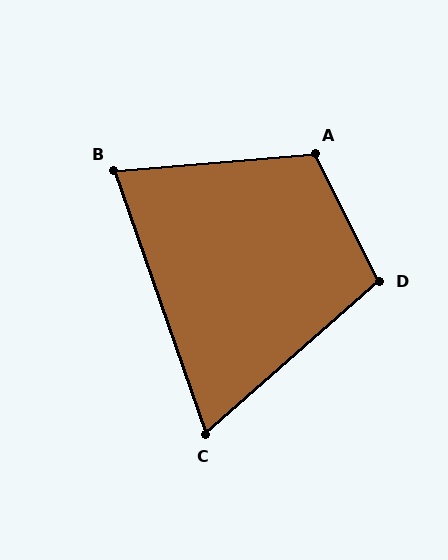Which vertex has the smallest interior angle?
C, at approximately 68 degrees.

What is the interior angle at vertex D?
Approximately 104 degrees (obtuse).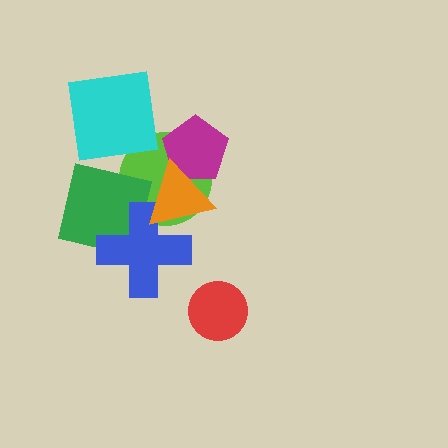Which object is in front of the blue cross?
The orange triangle is in front of the blue cross.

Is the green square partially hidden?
Yes, it is partially covered by another shape.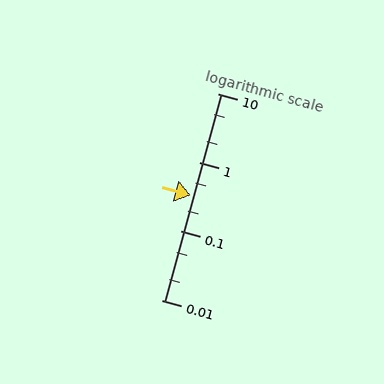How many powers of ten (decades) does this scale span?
The scale spans 3 decades, from 0.01 to 10.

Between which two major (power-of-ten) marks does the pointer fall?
The pointer is between 0.1 and 1.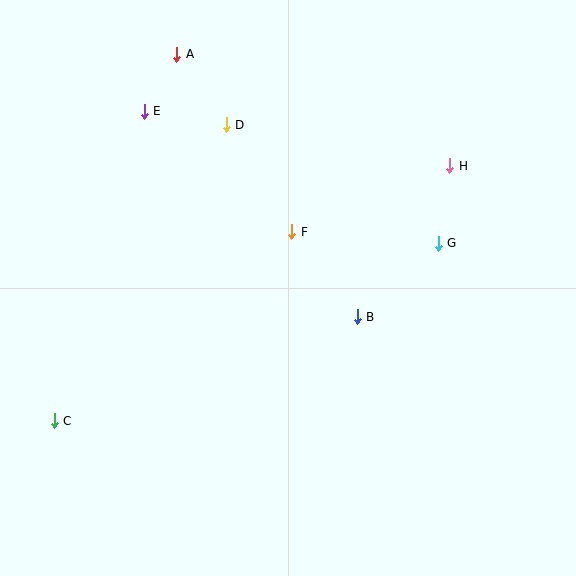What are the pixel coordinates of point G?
Point G is at (438, 243).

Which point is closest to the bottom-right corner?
Point B is closest to the bottom-right corner.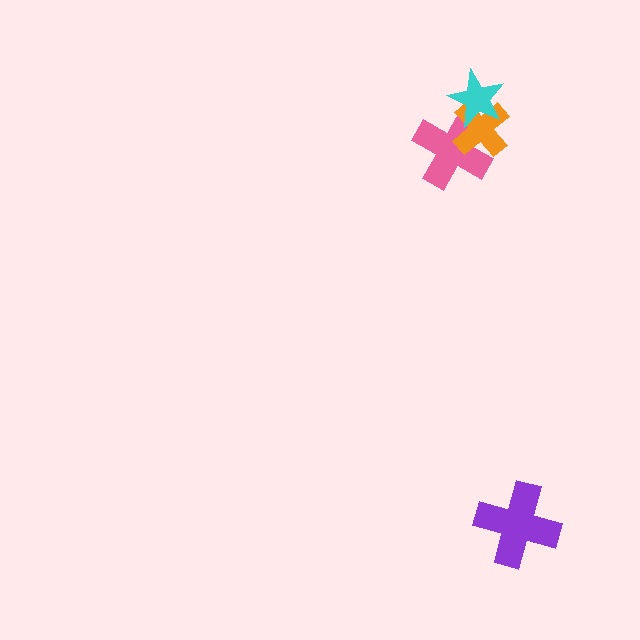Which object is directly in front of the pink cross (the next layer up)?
The orange cross is directly in front of the pink cross.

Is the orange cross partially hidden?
Yes, it is partially covered by another shape.